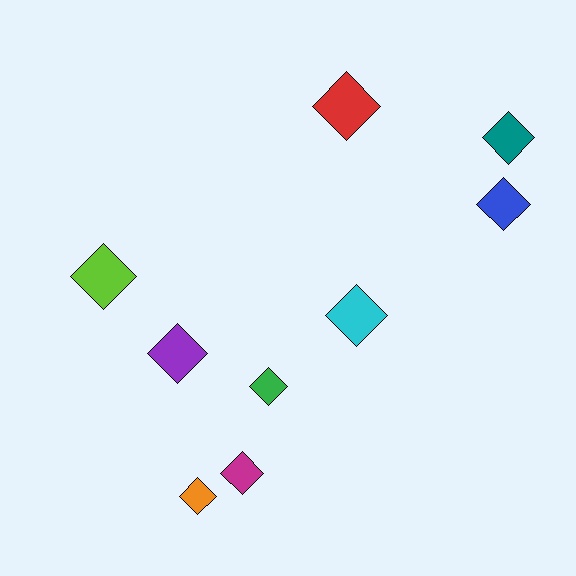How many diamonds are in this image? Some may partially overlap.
There are 9 diamonds.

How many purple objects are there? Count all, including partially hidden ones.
There is 1 purple object.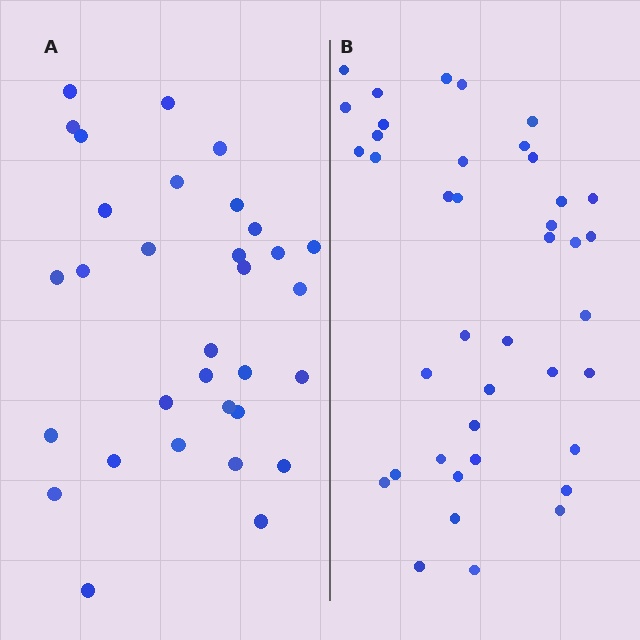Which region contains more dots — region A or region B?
Region B (the right region) has more dots.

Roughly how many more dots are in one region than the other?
Region B has roughly 8 or so more dots than region A.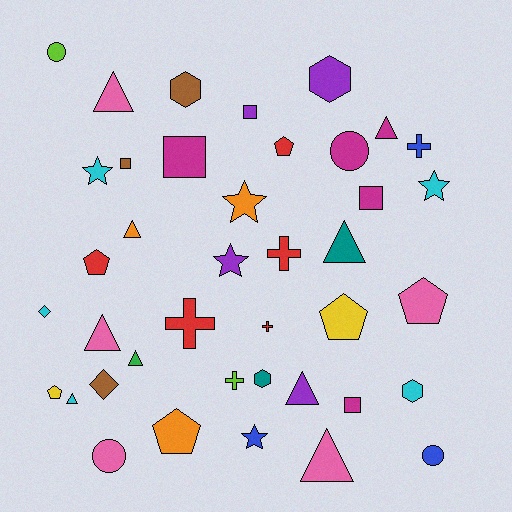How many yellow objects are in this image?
There are 2 yellow objects.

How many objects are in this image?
There are 40 objects.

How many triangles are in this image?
There are 9 triangles.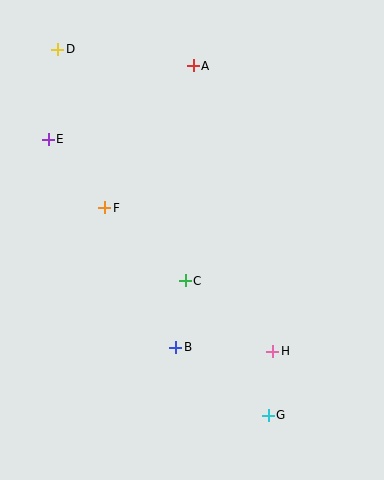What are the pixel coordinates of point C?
Point C is at (185, 281).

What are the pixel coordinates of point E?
Point E is at (48, 139).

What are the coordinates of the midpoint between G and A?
The midpoint between G and A is at (231, 240).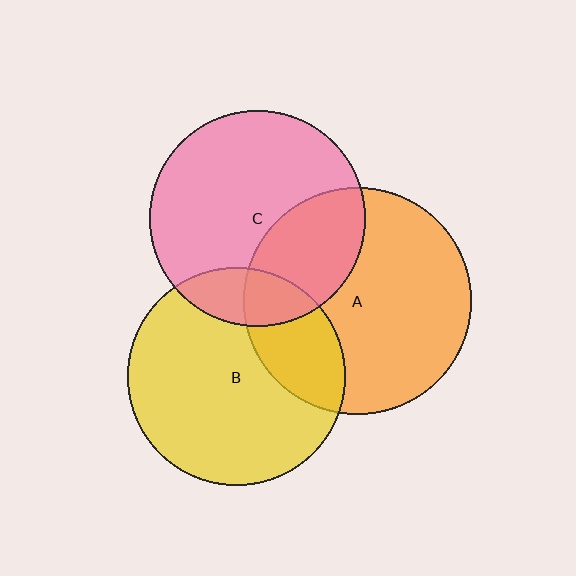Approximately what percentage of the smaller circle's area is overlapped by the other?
Approximately 25%.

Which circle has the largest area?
Circle A (orange).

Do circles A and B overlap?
Yes.